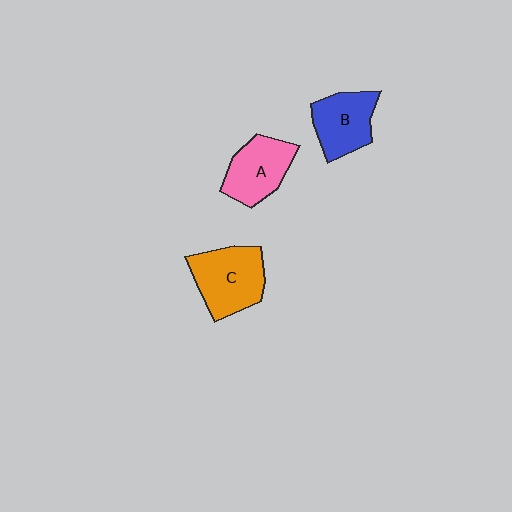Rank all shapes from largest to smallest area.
From largest to smallest: C (orange), A (pink), B (blue).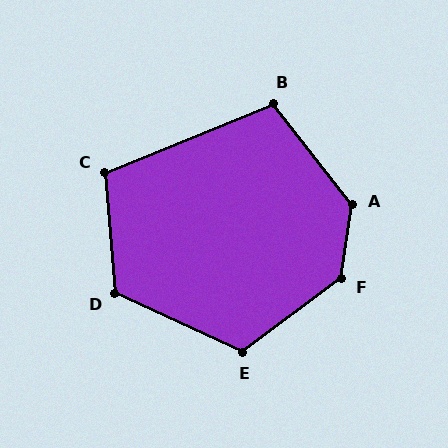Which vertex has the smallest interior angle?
B, at approximately 106 degrees.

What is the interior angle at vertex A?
Approximately 134 degrees (obtuse).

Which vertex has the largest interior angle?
F, at approximately 135 degrees.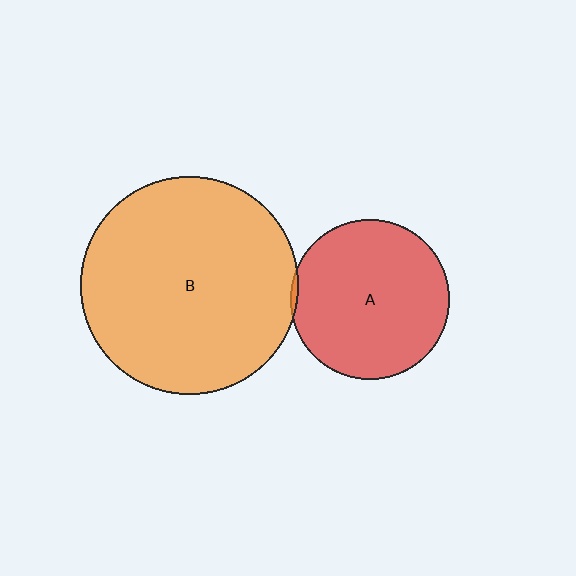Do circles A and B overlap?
Yes.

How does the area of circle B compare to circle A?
Approximately 1.9 times.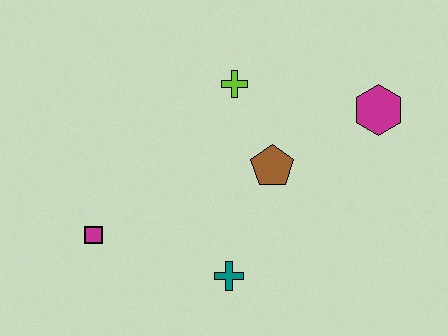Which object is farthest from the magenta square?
The magenta hexagon is farthest from the magenta square.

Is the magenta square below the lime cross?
Yes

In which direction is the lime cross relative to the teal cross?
The lime cross is above the teal cross.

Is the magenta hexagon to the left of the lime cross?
No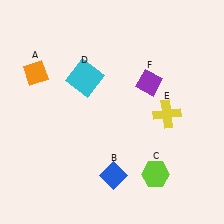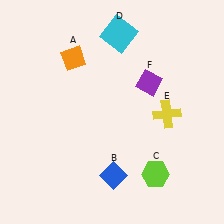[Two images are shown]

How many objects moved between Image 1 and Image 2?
2 objects moved between the two images.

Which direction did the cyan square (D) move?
The cyan square (D) moved up.